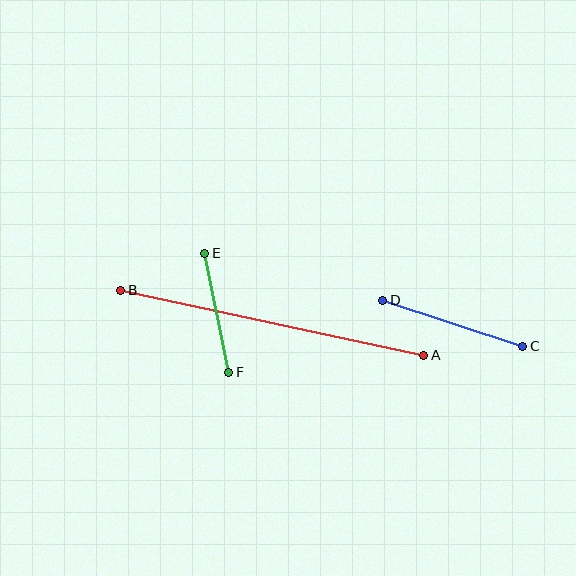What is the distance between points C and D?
The distance is approximately 147 pixels.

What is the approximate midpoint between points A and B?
The midpoint is at approximately (272, 323) pixels.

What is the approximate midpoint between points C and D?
The midpoint is at approximately (453, 323) pixels.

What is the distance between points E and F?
The distance is approximately 122 pixels.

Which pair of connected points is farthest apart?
Points A and B are farthest apart.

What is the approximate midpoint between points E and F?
The midpoint is at approximately (217, 313) pixels.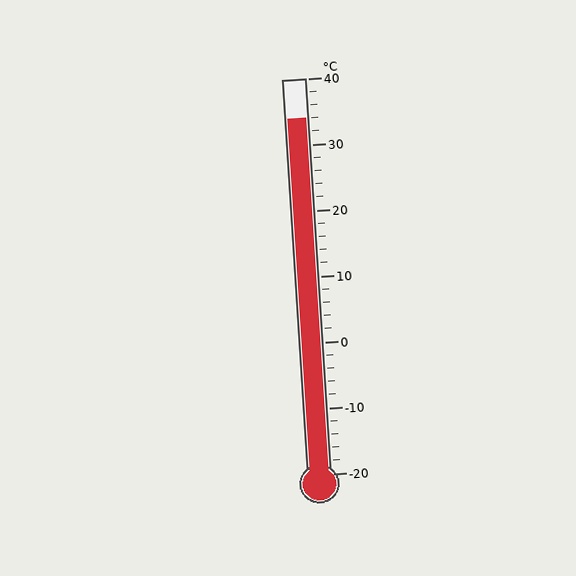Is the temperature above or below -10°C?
The temperature is above -10°C.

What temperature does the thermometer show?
The thermometer shows approximately 34°C.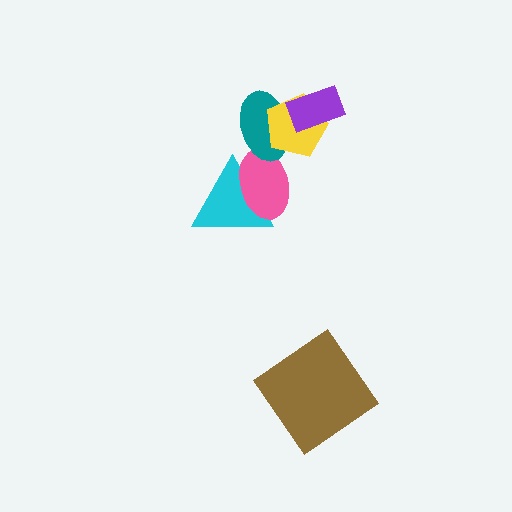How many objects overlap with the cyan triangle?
1 object overlaps with the cyan triangle.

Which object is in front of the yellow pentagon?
The purple rectangle is in front of the yellow pentagon.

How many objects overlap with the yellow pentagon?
2 objects overlap with the yellow pentagon.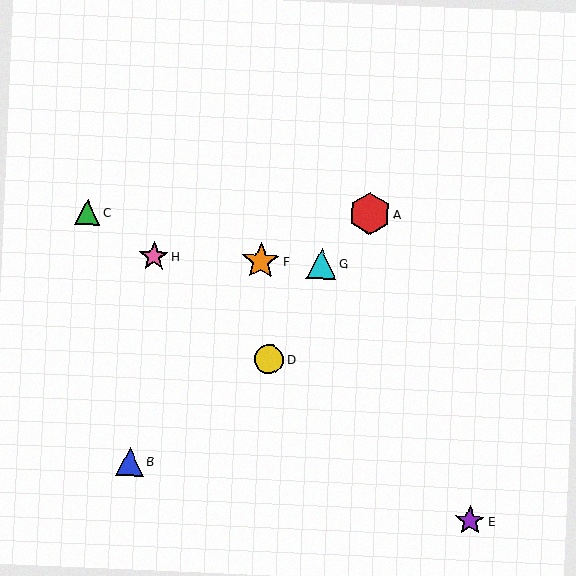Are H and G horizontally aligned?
Yes, both are at y≈257.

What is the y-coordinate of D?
Object D is at y≈359.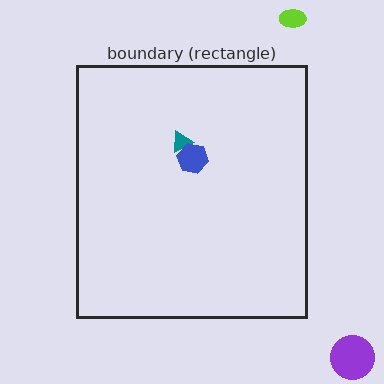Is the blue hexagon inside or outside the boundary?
Inside.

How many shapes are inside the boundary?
2 inside, 2 outside.